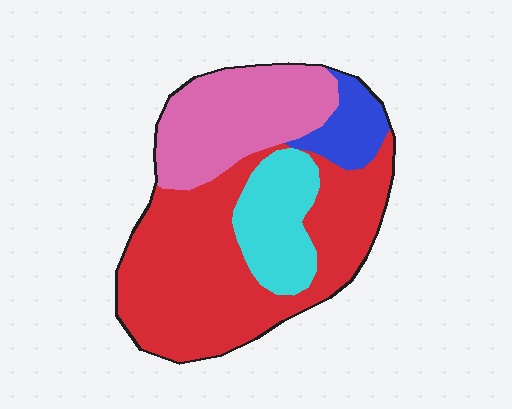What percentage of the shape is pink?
Pink covers 25% of the shape.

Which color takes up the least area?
Blue, at roughly 10%.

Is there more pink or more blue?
Pink.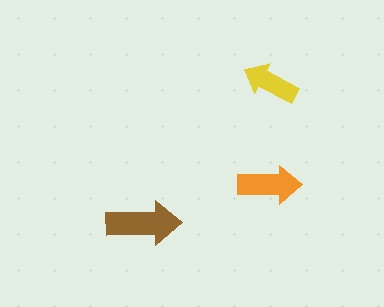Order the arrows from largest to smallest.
the brown one, the orange one, the yellow one.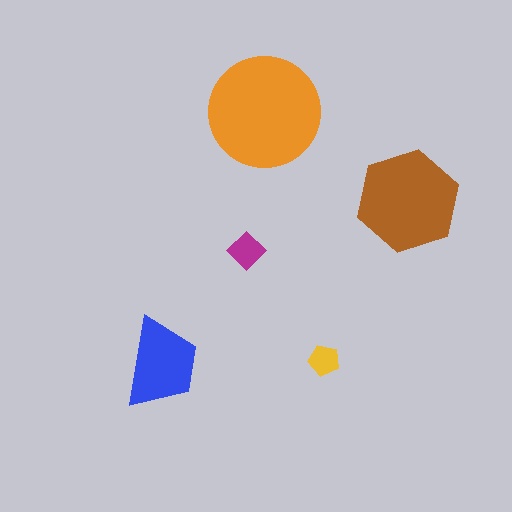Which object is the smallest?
The yellow pentagon.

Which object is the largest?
The orange circle.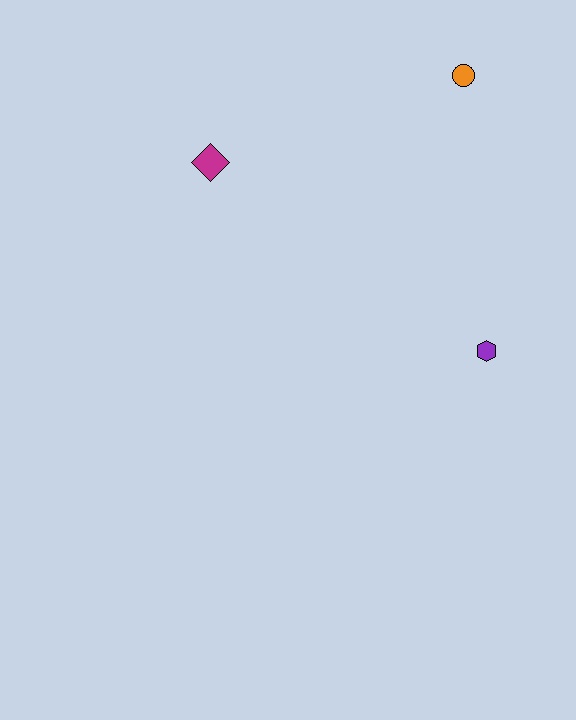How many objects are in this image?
There are 3 objects.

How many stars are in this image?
There are no stars.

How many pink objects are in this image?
There are no pink objects.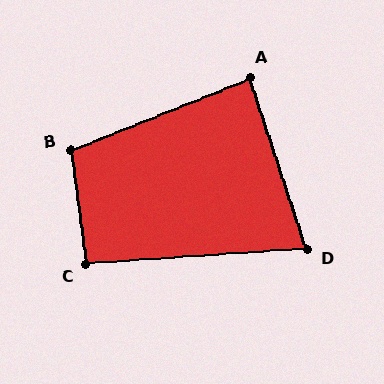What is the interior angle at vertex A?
Approximately 86 degrees (approximately right).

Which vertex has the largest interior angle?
B, at approximately 104 degrees.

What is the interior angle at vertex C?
Approximately 94 degrees (approximately right).